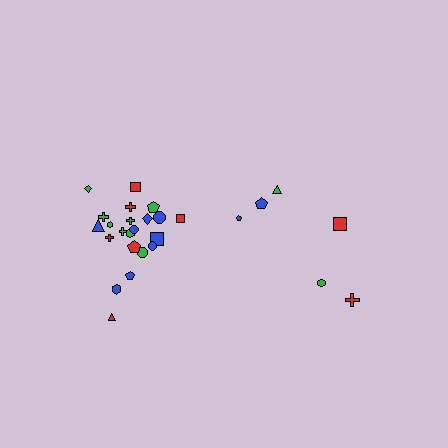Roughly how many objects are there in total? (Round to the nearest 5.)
Roughly 30 objects in total.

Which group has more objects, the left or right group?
The left group.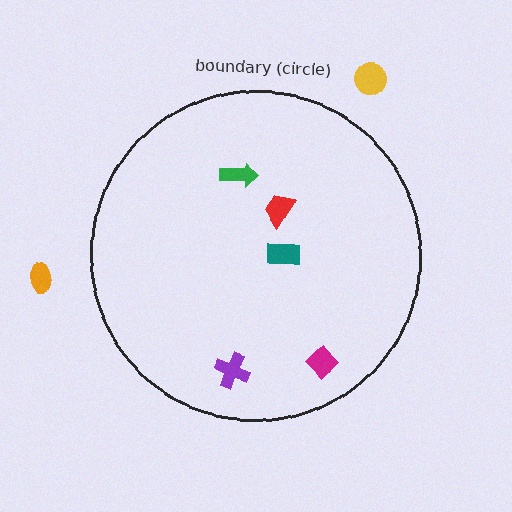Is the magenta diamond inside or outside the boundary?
Inside.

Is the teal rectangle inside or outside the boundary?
Inside.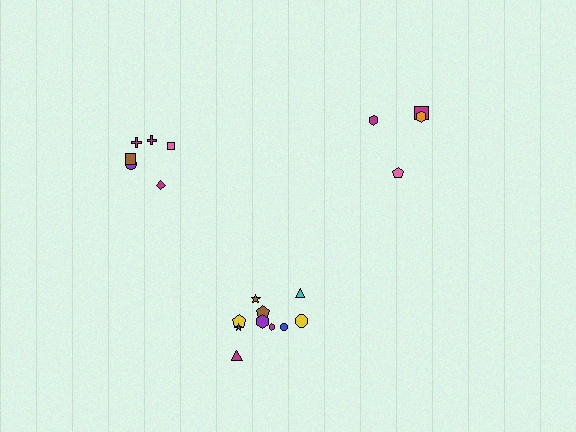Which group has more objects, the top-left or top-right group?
The top-left group.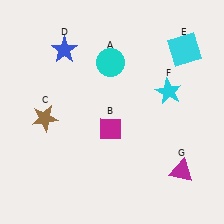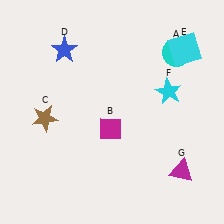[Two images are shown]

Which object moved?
The cyan circle (A) moved right.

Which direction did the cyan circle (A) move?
The cyan circle (A) moved right.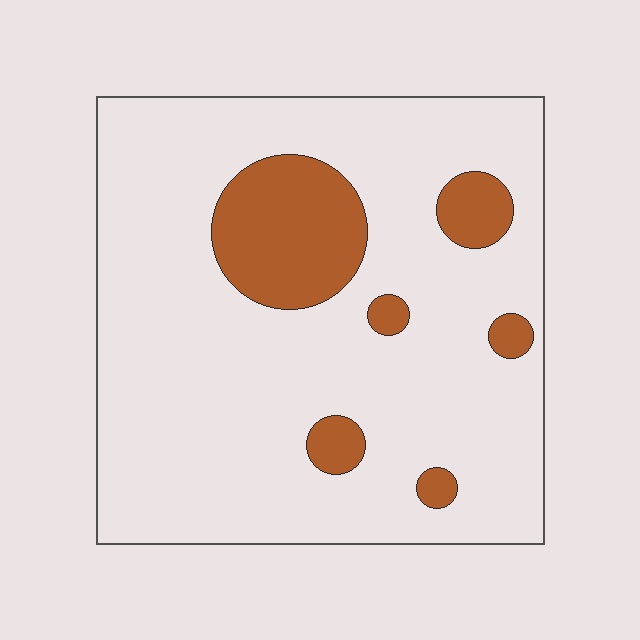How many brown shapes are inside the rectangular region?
6.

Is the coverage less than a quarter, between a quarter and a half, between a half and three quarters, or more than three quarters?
Less than a quarter.